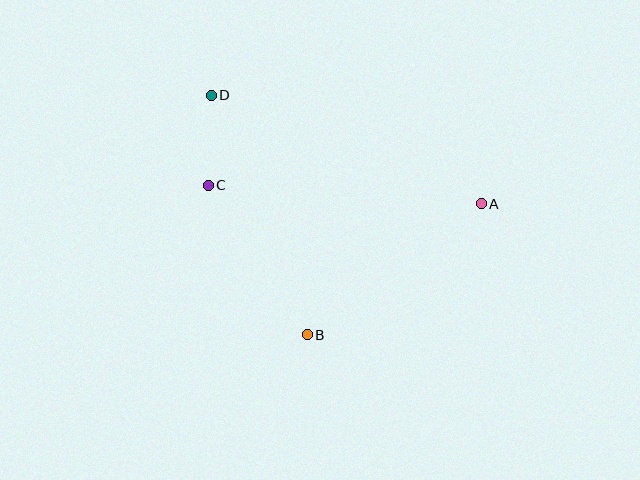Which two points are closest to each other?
Points C and D are closest to each other.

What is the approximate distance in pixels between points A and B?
The distance between A and B is approximately 218 pixels.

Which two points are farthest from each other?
Points A and D are farthest from each other.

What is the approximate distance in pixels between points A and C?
The distance between A and C is approximately 273 pixels.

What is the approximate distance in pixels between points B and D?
The distance between B and D is approximately 258 pixels.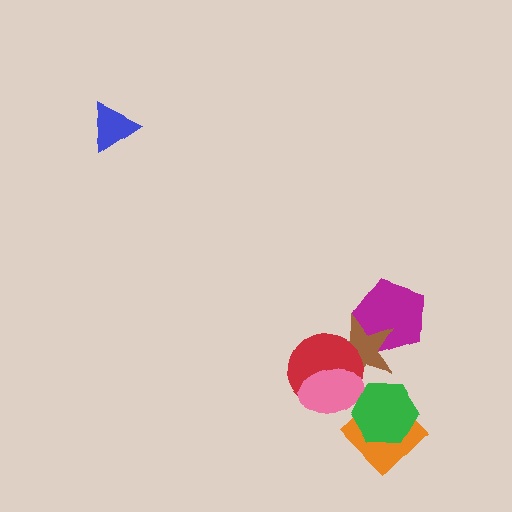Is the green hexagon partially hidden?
No, no other shape covers it.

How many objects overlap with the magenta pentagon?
1 object overlaps with the magenta pentagon.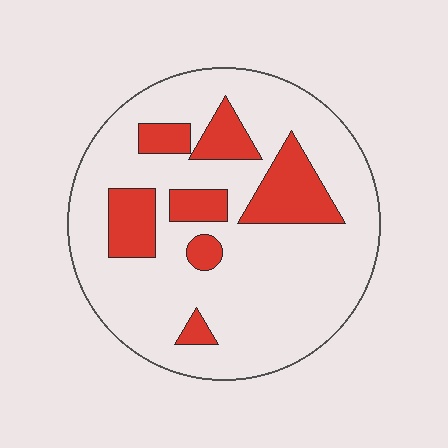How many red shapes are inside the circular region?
7.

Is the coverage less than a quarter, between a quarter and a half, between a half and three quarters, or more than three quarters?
Less than a quarter.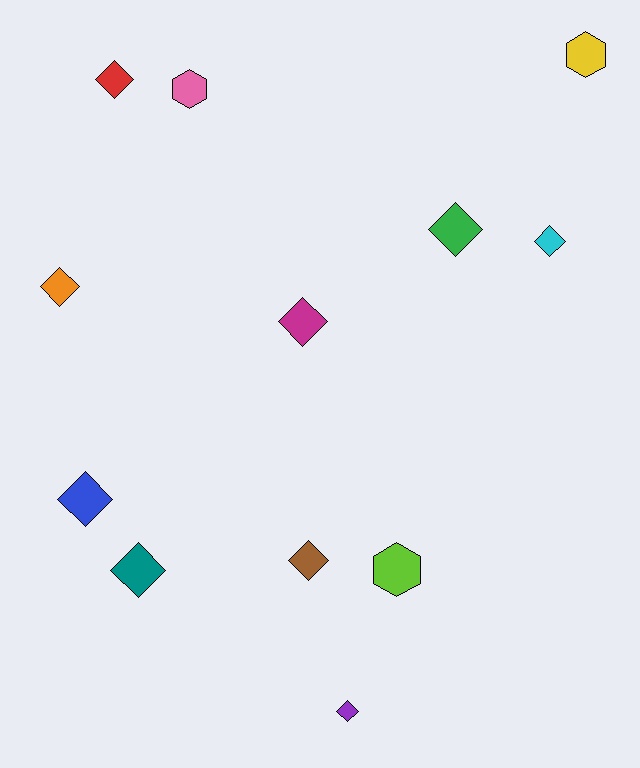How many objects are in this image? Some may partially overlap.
There are 12 objects.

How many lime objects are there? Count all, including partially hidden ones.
There is 1 lime object.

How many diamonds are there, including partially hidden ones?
There are 9 diamonds.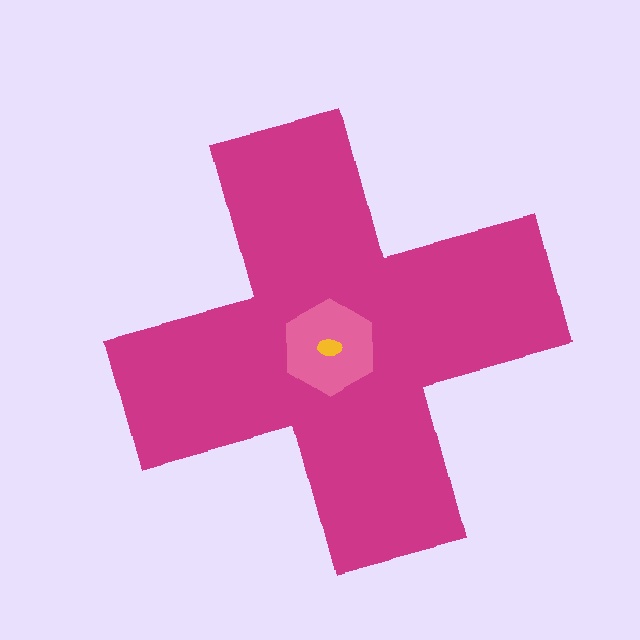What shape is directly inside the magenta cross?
The pink hexagon.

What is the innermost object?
The yellow ellipse.